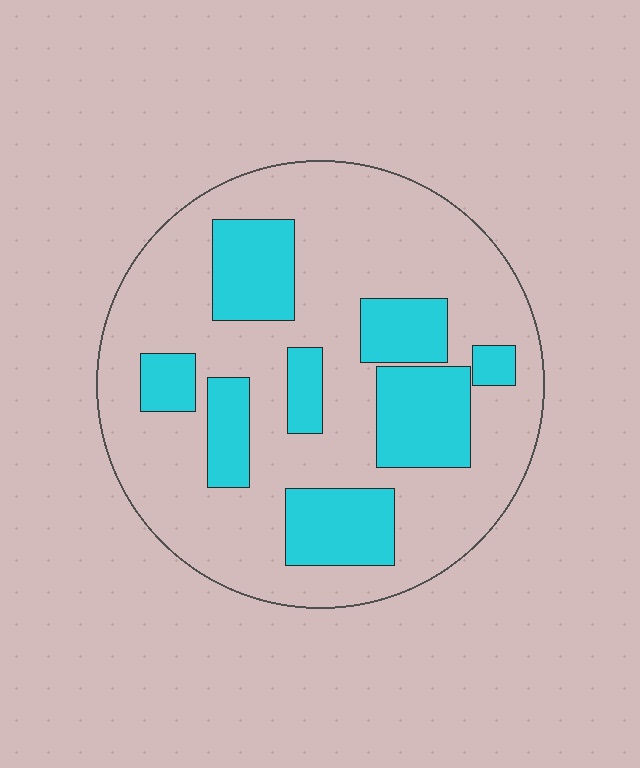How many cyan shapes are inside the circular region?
8.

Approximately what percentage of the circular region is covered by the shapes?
Approximately 30%.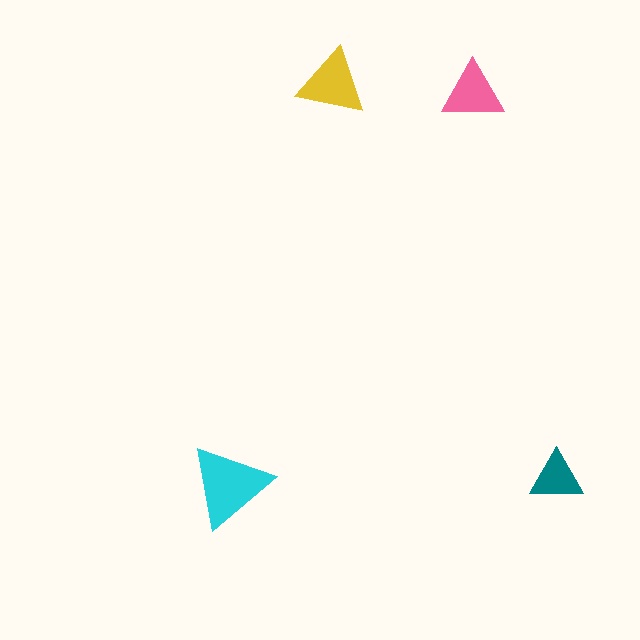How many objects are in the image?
There are 4 objects in the image.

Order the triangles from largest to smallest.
the cyan one, the yellow one, the pink one, the teal one.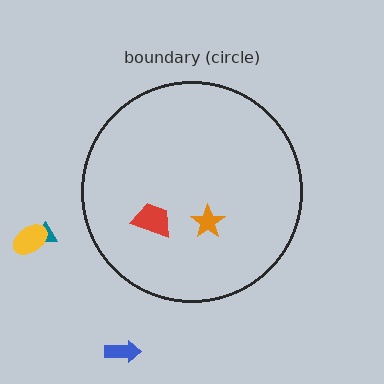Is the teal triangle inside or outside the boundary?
Outside.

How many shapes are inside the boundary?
2 inside, 3 outside.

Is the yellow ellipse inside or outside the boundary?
Outside.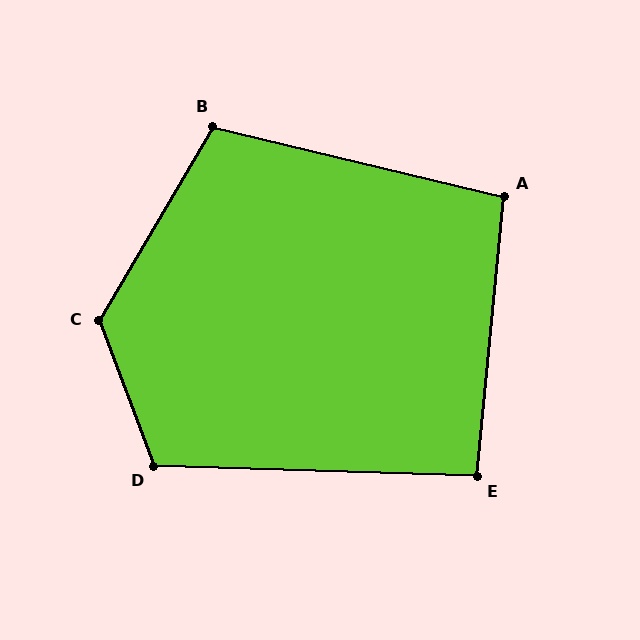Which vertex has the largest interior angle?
C, at approximately 129 degrees.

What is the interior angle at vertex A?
Approximately 98 degrees (obtuse).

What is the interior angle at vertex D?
Approximately 113 degrees (obtuse).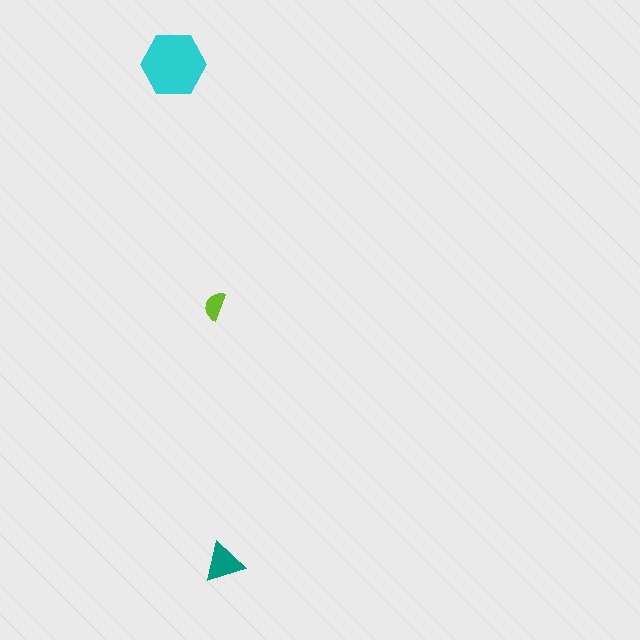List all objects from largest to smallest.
The cyan hexagon, the teal triangle, the lime semicircle.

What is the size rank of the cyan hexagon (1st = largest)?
1st.